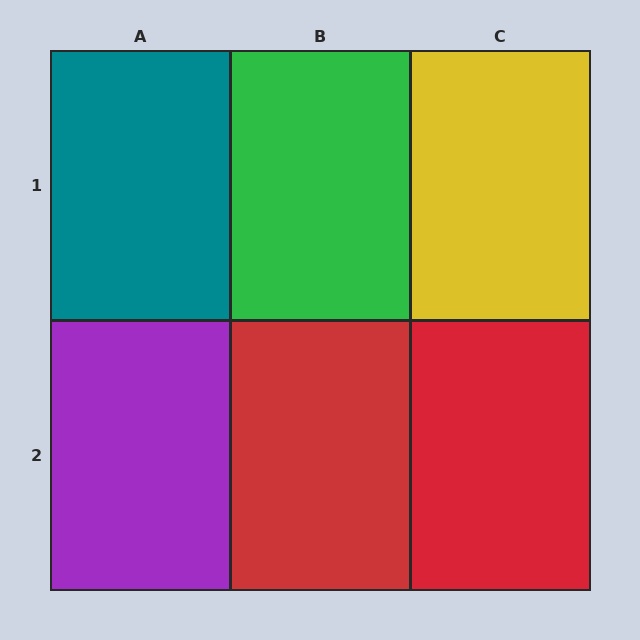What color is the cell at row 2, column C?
Red.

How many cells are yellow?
1 cell is yellow.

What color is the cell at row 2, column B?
Red.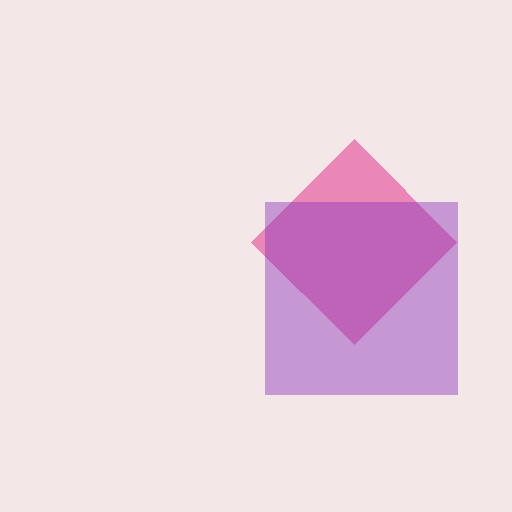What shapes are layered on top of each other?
The layered shapes are: a pink diamond, a purple square.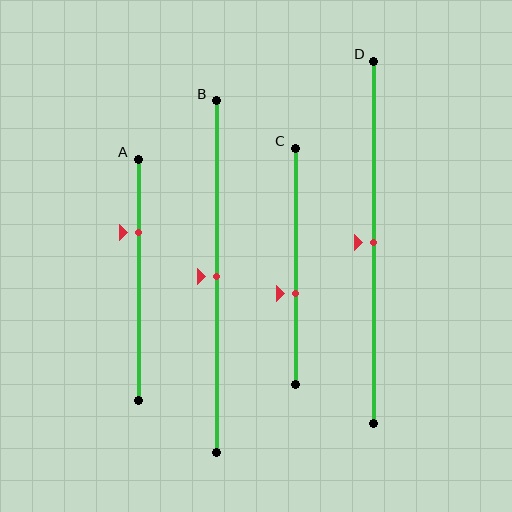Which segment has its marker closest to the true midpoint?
Segment B has its marker closest to the true midpoint.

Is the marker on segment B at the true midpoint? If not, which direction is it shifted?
Yes, the marker on segment B is at the true midpoint.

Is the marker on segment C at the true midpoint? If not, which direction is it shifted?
No, the marker on segment C is shifted downward by about 12% of the segment length.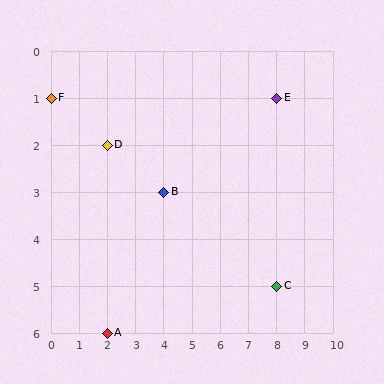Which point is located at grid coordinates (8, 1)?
Point E is at (8, 1).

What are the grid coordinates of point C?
Point C is at grid coordinates (8, 5).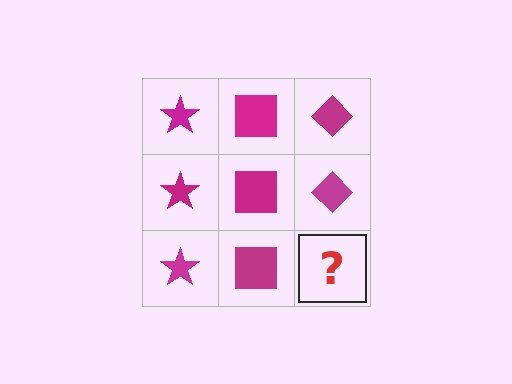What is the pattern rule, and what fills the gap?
The rule is that each column has a consistent shape. The gap should be filled with a magenta diamond.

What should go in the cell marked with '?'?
The missing cell should contain a magenta diamond.